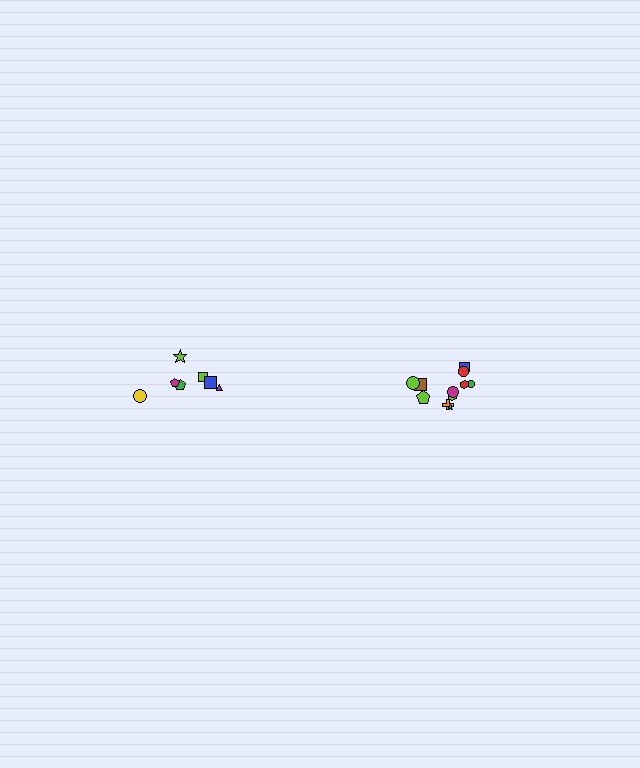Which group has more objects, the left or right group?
The right group.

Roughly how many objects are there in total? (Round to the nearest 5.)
Roughly 20 objects in total.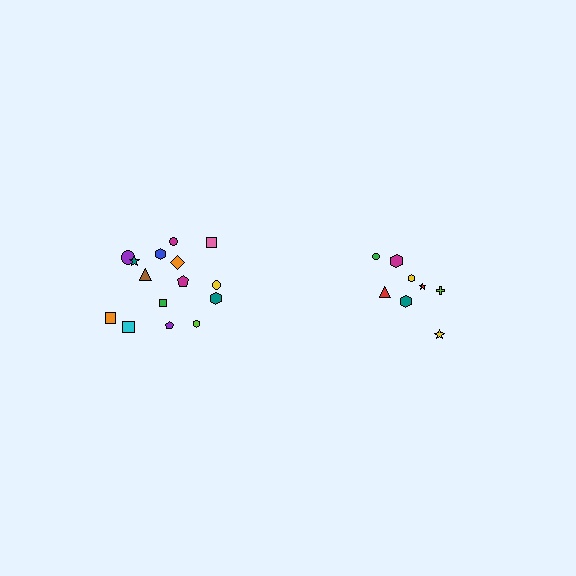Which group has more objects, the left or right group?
The left group.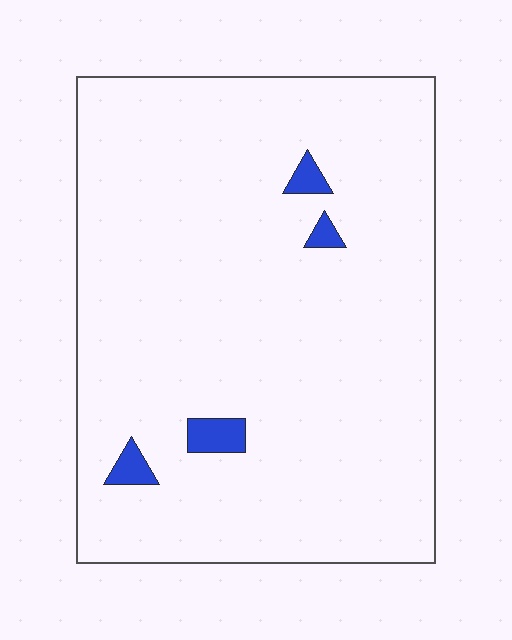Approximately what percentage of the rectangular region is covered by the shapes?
Approximately 5%.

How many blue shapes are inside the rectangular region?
4.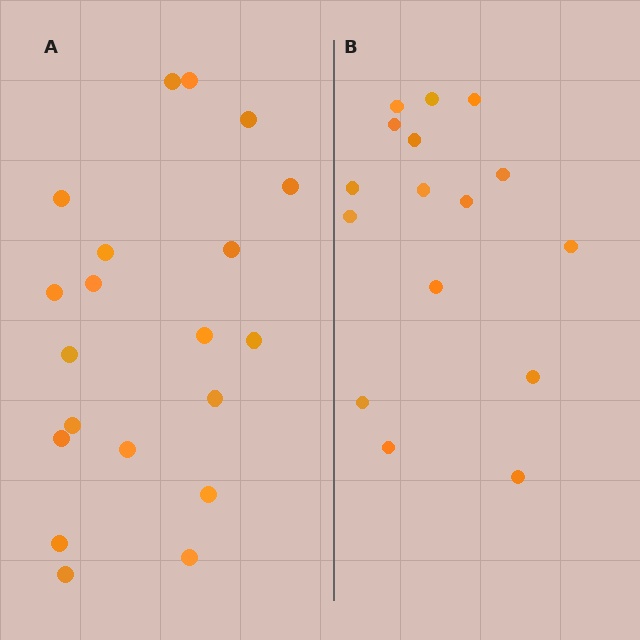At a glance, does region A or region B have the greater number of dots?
Region A (the left region) has more dots.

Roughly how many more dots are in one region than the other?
Region A has about 4 more dots than region B.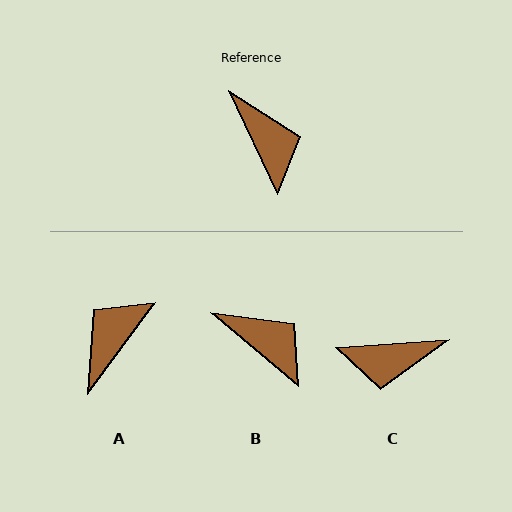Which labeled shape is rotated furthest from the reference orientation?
A, about 118 degrees away.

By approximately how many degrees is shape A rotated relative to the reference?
Approximately 118 degrees counter-clockwise.